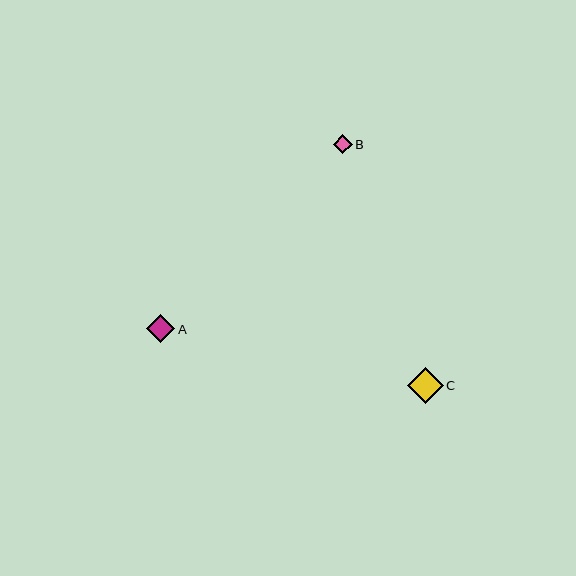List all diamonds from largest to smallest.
From largest to smallest: C, A, B.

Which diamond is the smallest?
Diamond B is the smallest with a size of approximately 19 pixels.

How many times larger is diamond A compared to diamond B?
Diamond A is approximately 1.5 times the size of diamond B.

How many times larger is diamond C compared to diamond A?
Diamond C is approximately 1.3 times the size of diamond A.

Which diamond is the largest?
Diamond C is the largest with a size of approximately 36 pixels.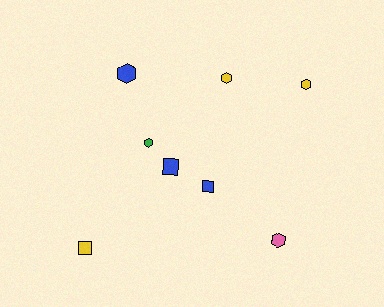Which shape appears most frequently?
Hexagon, with 5 objects.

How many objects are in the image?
There are 8 objects.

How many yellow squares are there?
There is 1 yellow square.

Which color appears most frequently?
Blue, with 3 objects.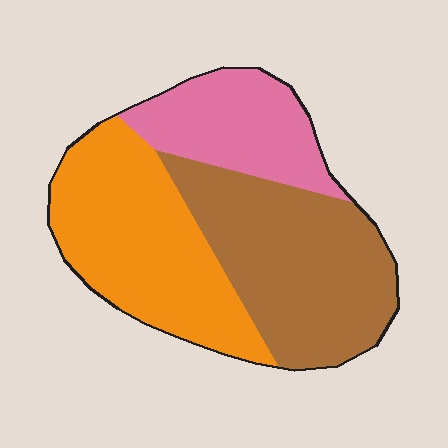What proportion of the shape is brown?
Brown takes up between a third and a half of the shape.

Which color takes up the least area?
Pink, at roughly 20%.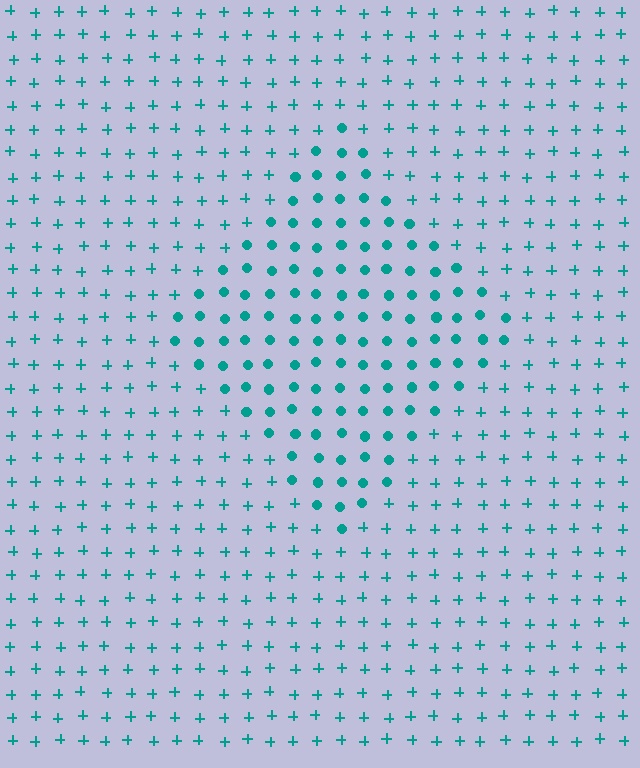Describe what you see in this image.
The image is filled with small teal elements arranged in a uniform grid. A diamond-shaped region contains circles, while the surrounding area contains plus signs. The boundary is defined purely by the change in element shape.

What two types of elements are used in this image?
The image uses circles inside the diamond region and plus signs outside it.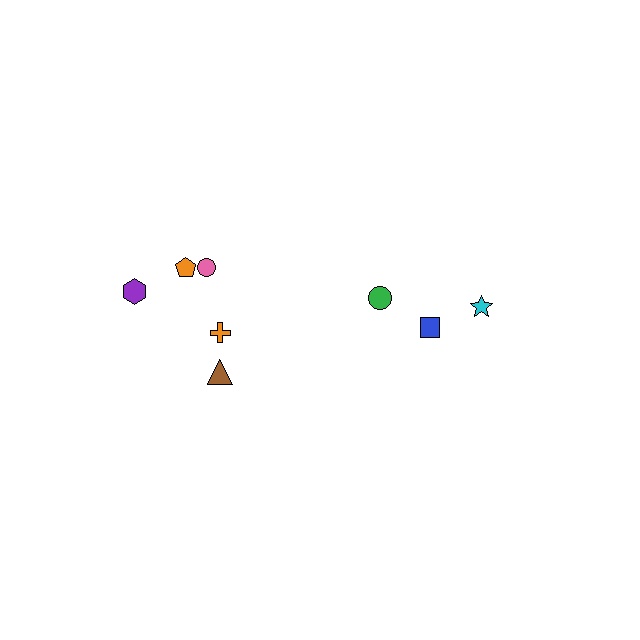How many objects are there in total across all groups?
There are 8 objects.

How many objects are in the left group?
There are 5 objects.